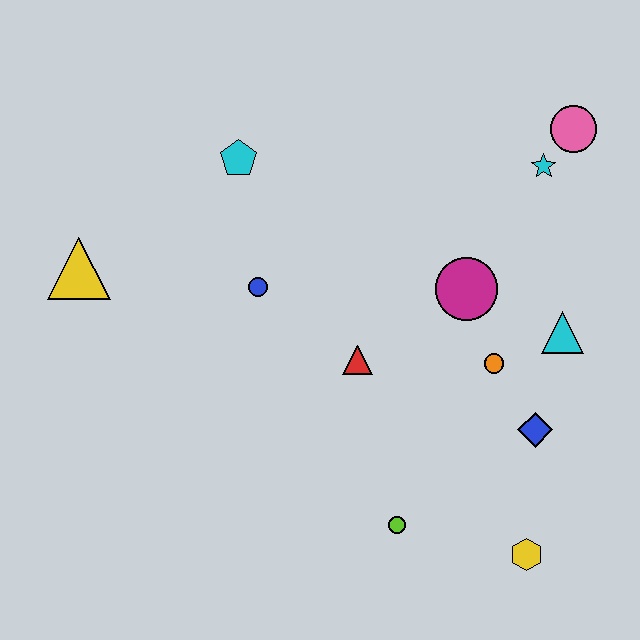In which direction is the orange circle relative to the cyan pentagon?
The orange circle is to the right of the cyan pentagon.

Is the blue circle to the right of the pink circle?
No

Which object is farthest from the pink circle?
The yellow triangle is farthest from the pink circle.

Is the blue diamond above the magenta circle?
No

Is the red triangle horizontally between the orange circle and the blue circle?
Yes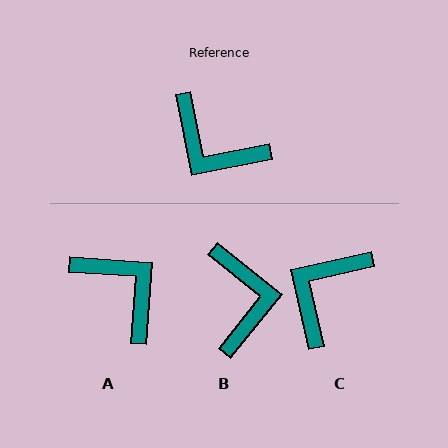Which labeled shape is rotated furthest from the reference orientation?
A, about 165 degrees away.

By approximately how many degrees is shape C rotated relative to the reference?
Approximately 88 degrees clockwise.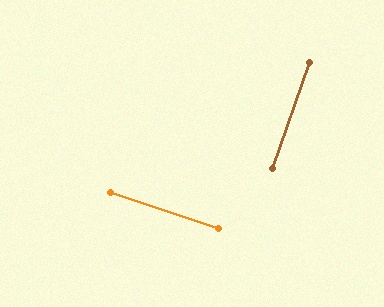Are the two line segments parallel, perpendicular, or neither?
Perpendicular — they meet at approximately 89°.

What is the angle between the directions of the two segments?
Approximately 89 degrees.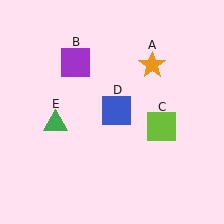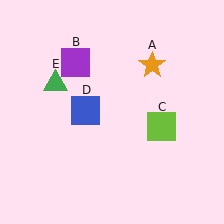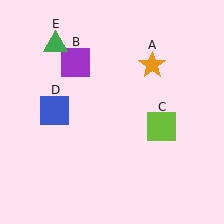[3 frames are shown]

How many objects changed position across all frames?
2 objects changed position: blue square (object D), green triangle (object E).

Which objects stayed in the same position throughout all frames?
Orange star (object A) and purple square (object B) and lime square (object C) remained stationary.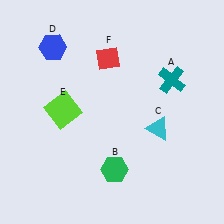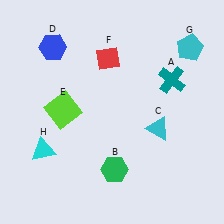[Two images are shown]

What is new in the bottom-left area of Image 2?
A cyan triangle (H) was added in the bottom-left area of Image 2.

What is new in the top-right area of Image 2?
A cyan pentagon (G) was added in the top-right area of Image 2.